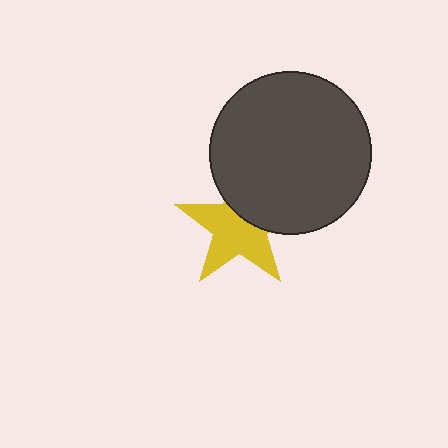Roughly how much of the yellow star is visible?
About half of it is visible (roughly 64%).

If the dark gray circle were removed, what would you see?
You would see the complete yellow star.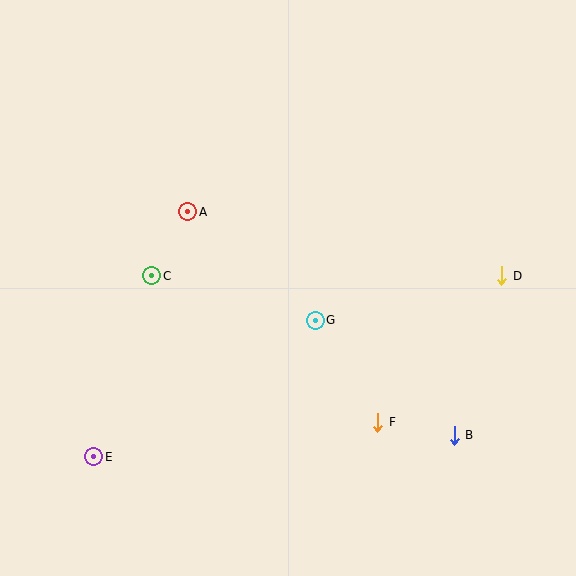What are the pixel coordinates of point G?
Point G is at (315, 320).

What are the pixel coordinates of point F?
Point F is at (378, 422).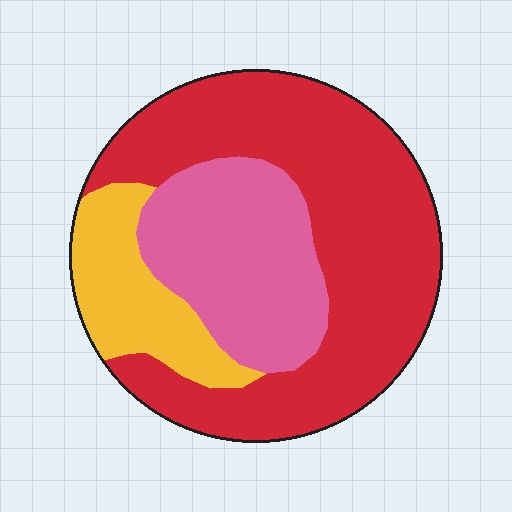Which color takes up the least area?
Yellow, at roughly 15%.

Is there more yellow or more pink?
Pink.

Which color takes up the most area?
Red, at roughly 55%.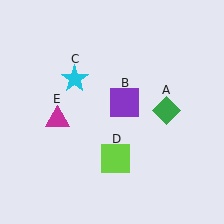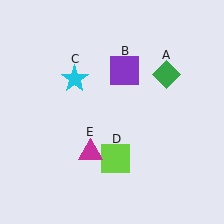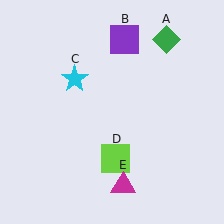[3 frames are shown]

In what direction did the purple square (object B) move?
The purple square (object B) moved up.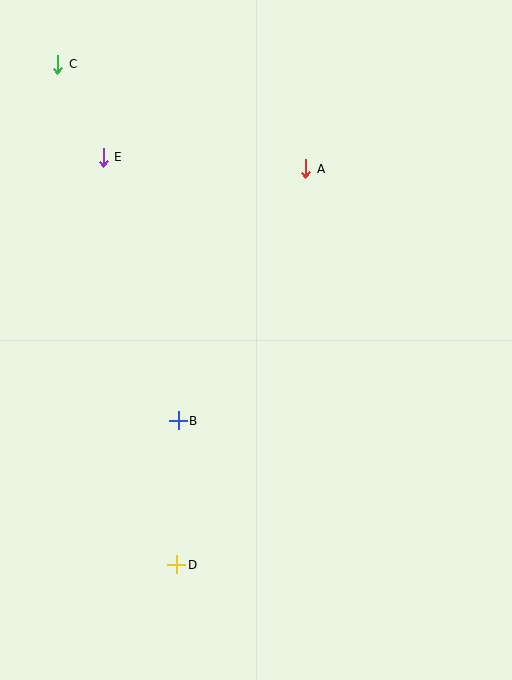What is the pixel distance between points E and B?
The distance between E and B is 274 pixels.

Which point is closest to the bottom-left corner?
Point D is closest to the bottom-left corner.